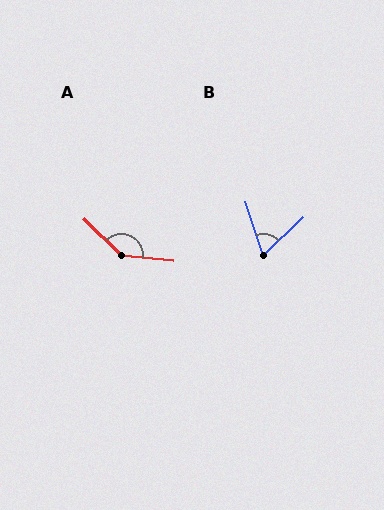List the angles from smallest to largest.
B (65°), A (142°).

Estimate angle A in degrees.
Approximately 142 degrees.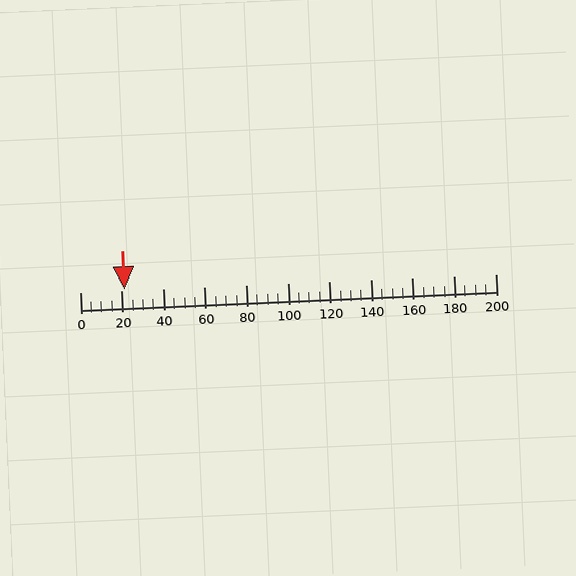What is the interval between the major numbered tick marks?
The major tick marks are spaced 20 units apart.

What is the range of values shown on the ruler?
The ruler shows values from 0 to 200.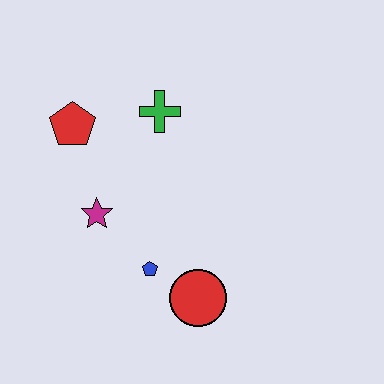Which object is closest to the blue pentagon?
The red circle is closest to the blue pentagon.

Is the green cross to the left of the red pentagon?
No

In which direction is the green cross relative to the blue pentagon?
The green cross is above the blue pentagon.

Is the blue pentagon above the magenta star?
No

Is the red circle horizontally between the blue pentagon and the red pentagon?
No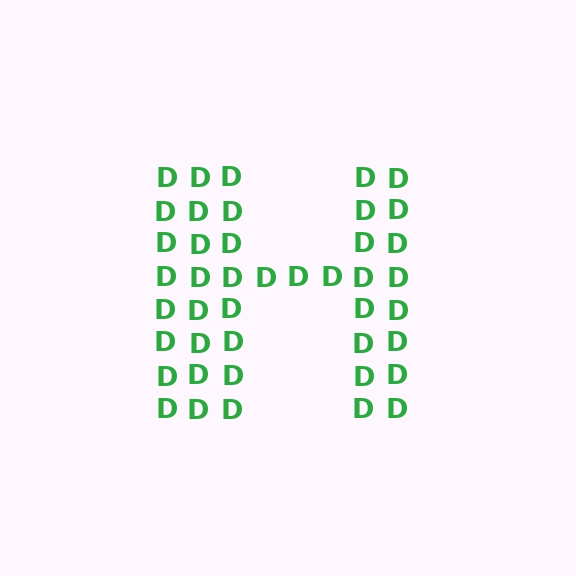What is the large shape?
The large shape is the letter H.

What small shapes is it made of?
It is made of small letter D's.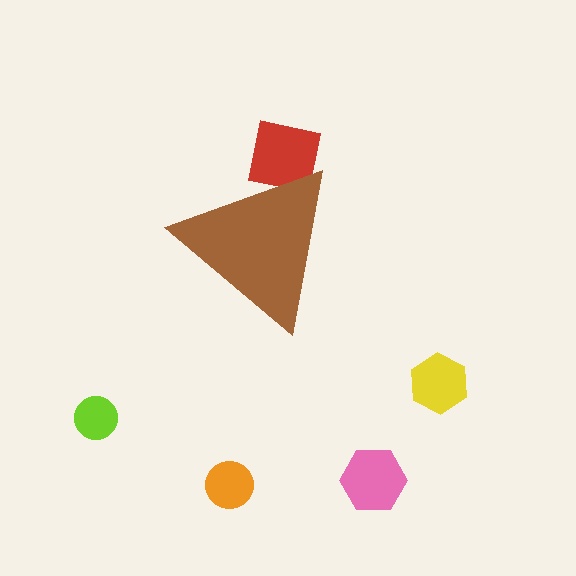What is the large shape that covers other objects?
A brown triangle.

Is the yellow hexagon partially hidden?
No, the yellow hexagon is fully visible.